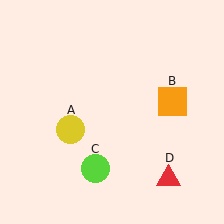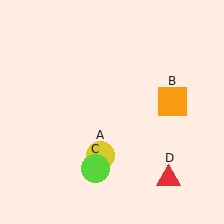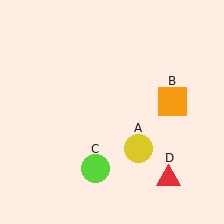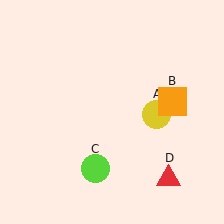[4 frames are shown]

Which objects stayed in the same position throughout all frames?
Orange square (object B) and lime circle (object C) and red triangle (object D) remained stationary.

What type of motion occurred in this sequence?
The yellow circle (object A) rotated counterclockwise around the center of the scene.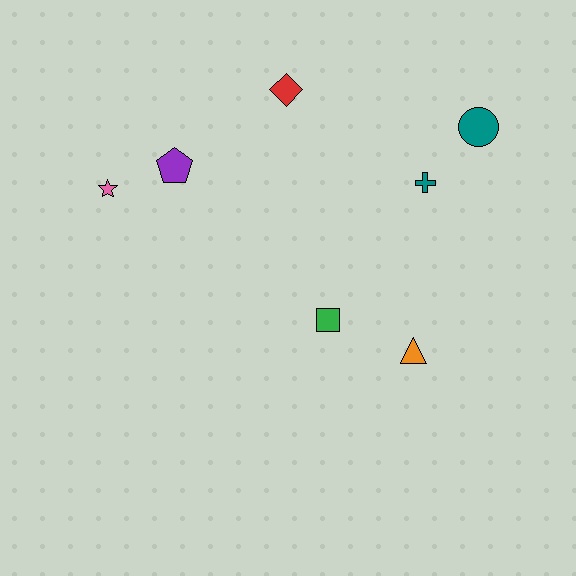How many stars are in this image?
There is 1 star.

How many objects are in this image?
There are 7 objects.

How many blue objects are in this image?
There are no blue objects.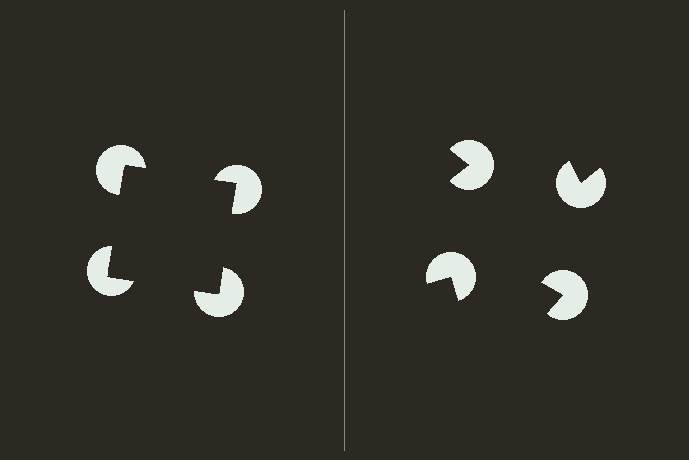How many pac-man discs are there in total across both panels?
8 — 4 on each side.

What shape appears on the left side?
An illusory square.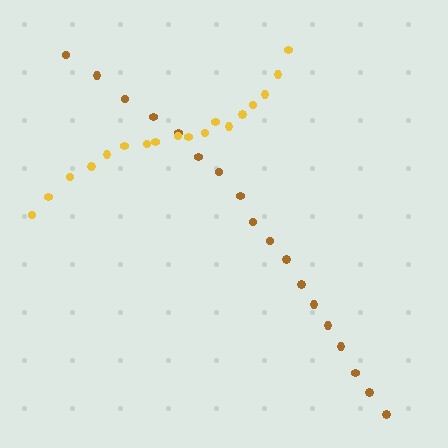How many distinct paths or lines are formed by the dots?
There are 2 distinct paths.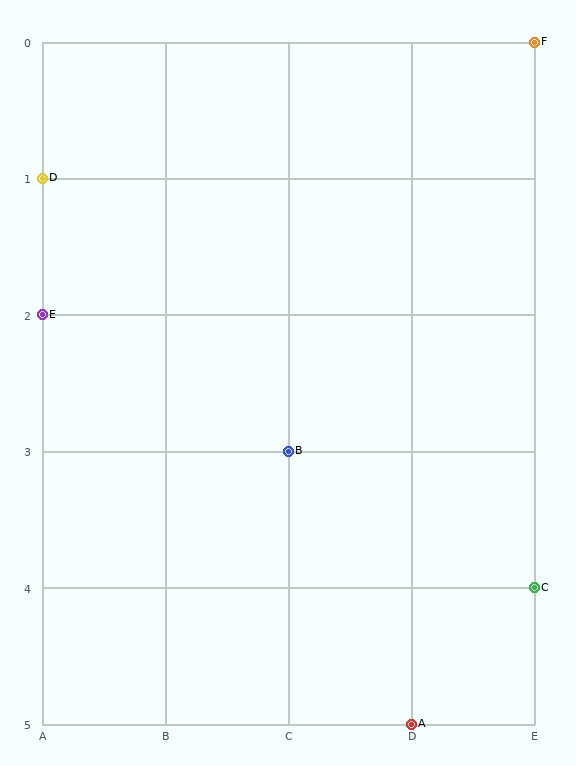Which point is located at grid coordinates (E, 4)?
Point C is at (E, 4).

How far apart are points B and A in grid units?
Points B and A are 1 column and 2 rows apart (about 2.2 grid units diagonally).